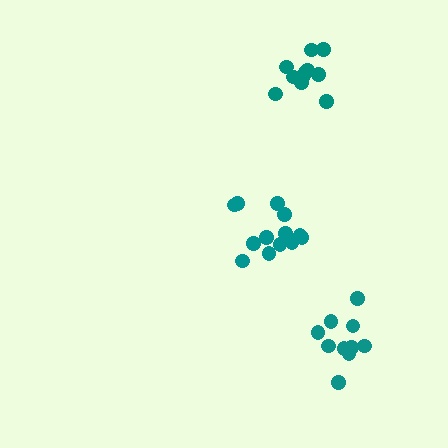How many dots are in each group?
Group 1: 13 dots, Group 2: 11 dots, Group 3: 10 dots (34 total).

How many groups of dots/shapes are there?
There are 3 groups.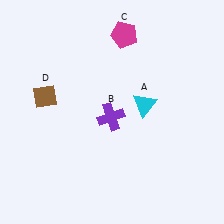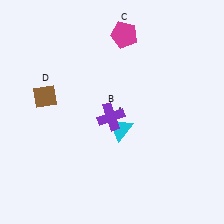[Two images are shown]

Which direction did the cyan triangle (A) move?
The cyan triangle (A) moved down.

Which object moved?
The cyan triangle (A) moved down.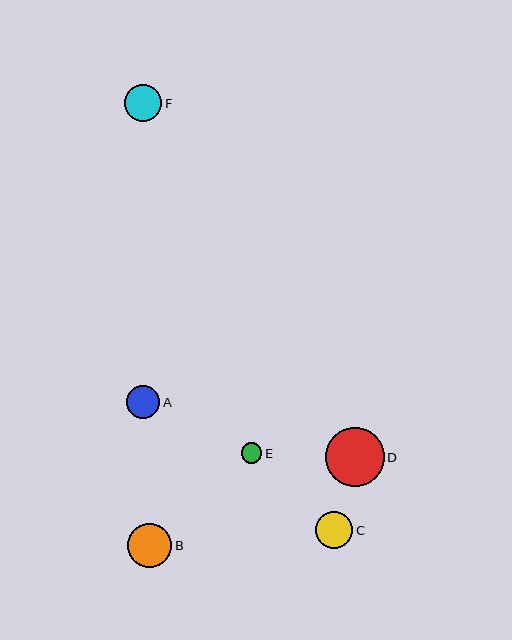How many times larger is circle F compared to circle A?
Circle F is approximately 1.1 times the size of circle A.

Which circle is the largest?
Circle D is the largest with a size of approximately 59 pixels.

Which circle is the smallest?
Circle E is the smallest with a size of approximately 21 pixels.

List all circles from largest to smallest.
From largest to smallest: D, B, F, C, A, E.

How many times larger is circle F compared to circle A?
Circle F is approximately 1.1 times the size of circle A.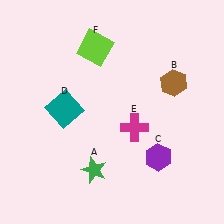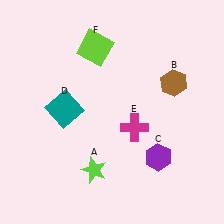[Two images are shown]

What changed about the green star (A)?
In Image 1, A is green. In Image 2, it changed to lime.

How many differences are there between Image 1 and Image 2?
There is 1 difference between the two images.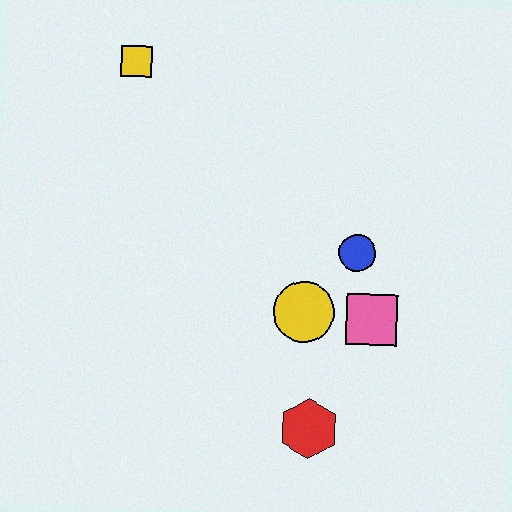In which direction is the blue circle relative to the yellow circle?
The blue circle is above the yellow circle.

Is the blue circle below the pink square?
No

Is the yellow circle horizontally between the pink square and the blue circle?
No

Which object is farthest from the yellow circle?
The yellow square is farthest from the yellow circle.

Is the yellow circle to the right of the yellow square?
Yes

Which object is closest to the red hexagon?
The yellow circle is closest to the red hexagon.